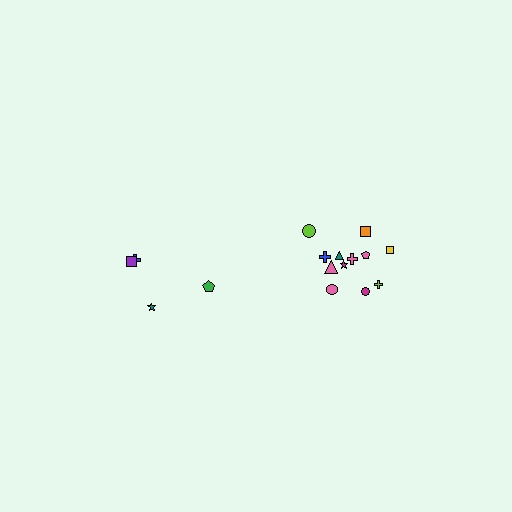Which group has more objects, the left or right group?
The right group.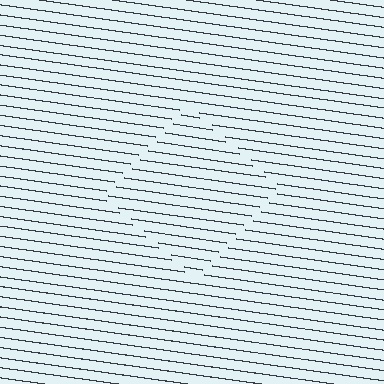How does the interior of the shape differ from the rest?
The interior of the shape contains the same grating, shifted by half a period — the contour is defined by the phase discontinuity where line-ends from the inner and outer gratings abut.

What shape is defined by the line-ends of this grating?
An illusory square. The interior of the shape contains the same grating, shifted by half a period — the contour is defined by the phase discontinuity where line-ends from the inner and outer gratings abut.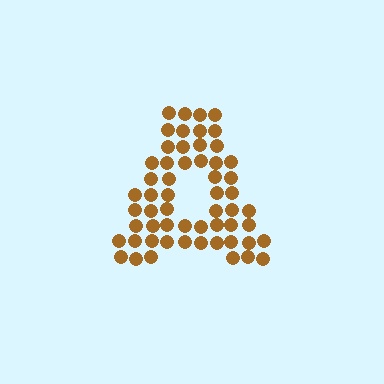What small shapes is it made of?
It is made of small circles.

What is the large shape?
The large shape is the letter A.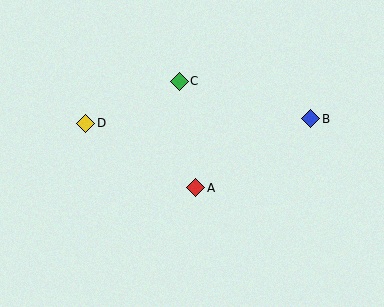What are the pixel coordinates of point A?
Point A is at (196, 188).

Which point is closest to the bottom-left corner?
Point D is closest to the bottom-left corner.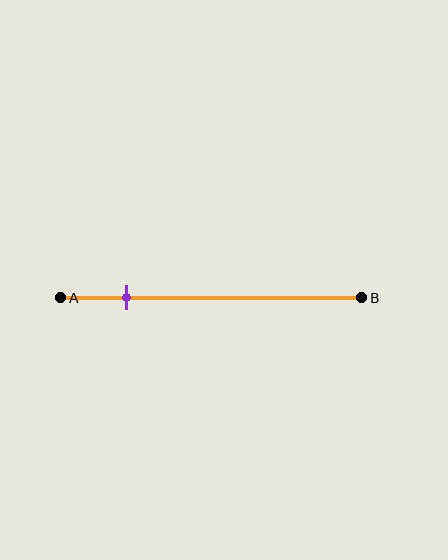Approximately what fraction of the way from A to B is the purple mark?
The purple mark is approximately 20% of the way from A to B.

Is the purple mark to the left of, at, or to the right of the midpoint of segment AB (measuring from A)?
The purple mark is to the left of the midpoint of segment AB.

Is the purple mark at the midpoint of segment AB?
No, the mark is at about 20% from A, not at the 50% midpoint.